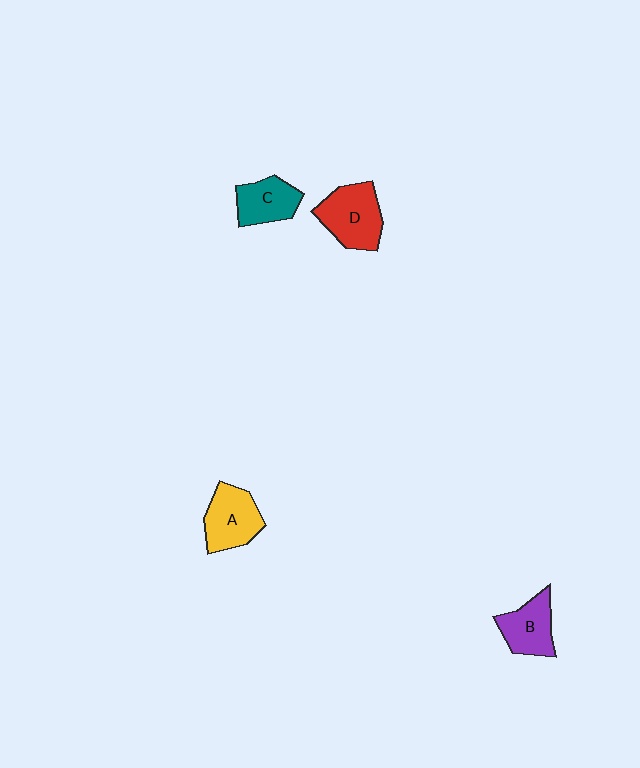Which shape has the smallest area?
Shape C (teal).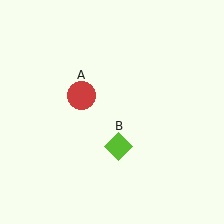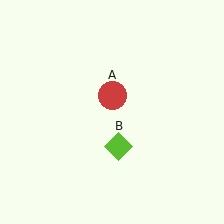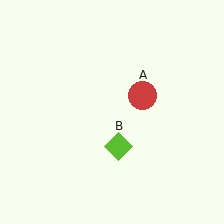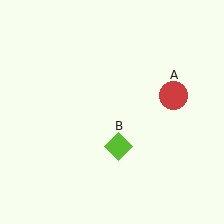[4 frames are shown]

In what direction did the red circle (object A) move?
The red circle (object A) moved right.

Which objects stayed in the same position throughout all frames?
Lime diamond (object B) remained stationary.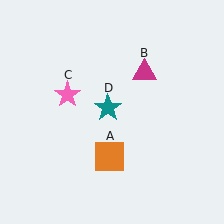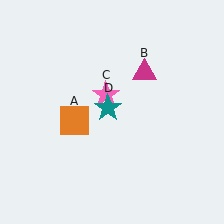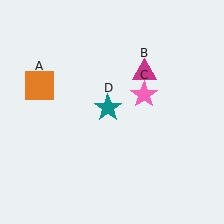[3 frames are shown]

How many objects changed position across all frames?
2 objects changed position: orange square (object A), pink star (object C).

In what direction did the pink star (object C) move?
The pink star (object C) moved right.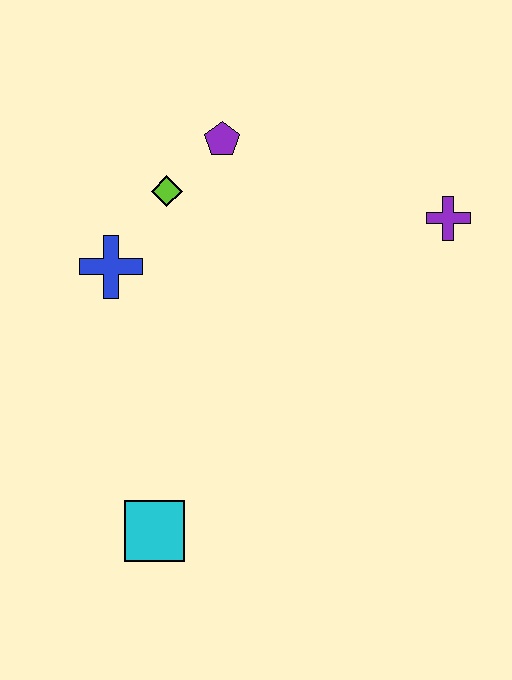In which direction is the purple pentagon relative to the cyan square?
The purple pentagon is above the cyan square.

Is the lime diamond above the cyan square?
Yes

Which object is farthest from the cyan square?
The purple cross is farthest from the cyan square.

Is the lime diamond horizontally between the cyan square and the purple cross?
Yes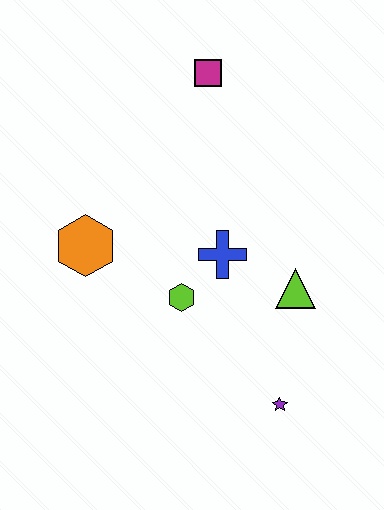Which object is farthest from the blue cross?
The magenta square is farthest from the blue cross.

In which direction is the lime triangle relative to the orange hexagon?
The lime triangle is to the right of the orange hexagon.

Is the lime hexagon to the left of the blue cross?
Yes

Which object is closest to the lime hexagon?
The blue cross is closest to the lime hexagon.